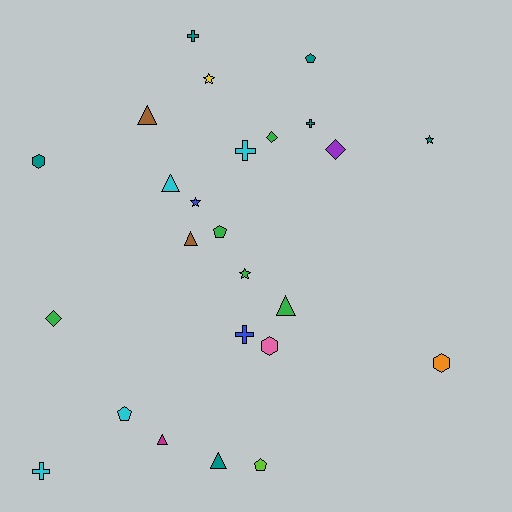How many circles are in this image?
There are no circles.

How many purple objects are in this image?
There is 1 purple object.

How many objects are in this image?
There are 25 objects.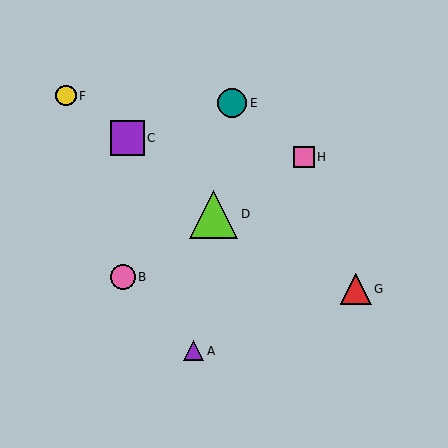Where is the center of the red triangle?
The center of the red triangle is at (356, 289).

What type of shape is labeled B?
Shape B is a pink circle.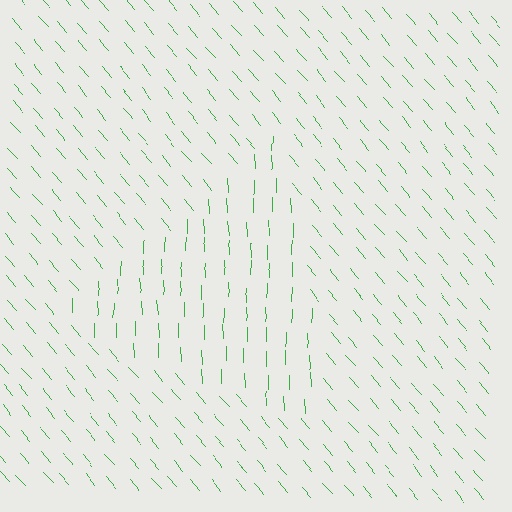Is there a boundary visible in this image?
Yes, there is a texture boundary formed by a change in line orientation.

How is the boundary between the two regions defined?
The boundary is defined purely by a change in line orientation (approximately 39 degrees difference). All lines are the same color and thickness.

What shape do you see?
I see a triangle.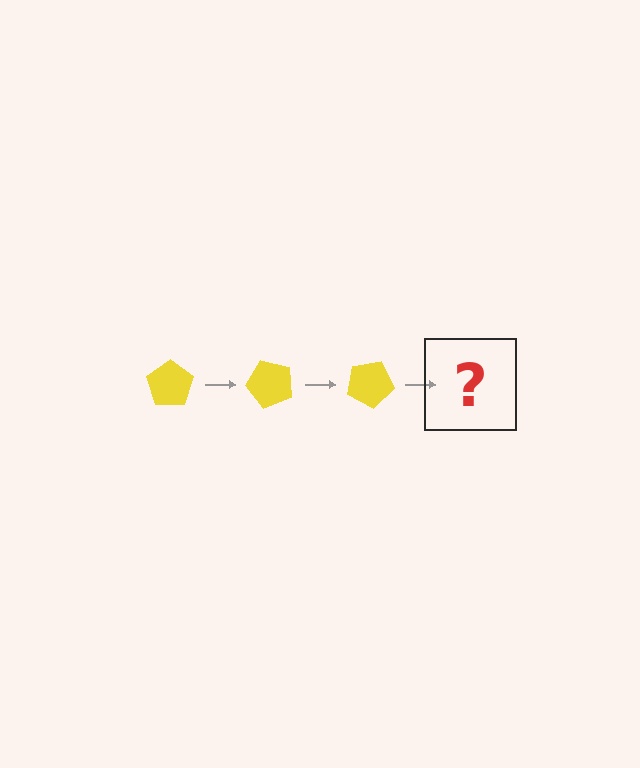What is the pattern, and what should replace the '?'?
The pattern is that the pentagon rotates 50 degrees each step. The '?' should be a yellow pentagon rotated 150 degrees.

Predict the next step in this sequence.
The next step is a yellow pentagon rotated 150 degrees.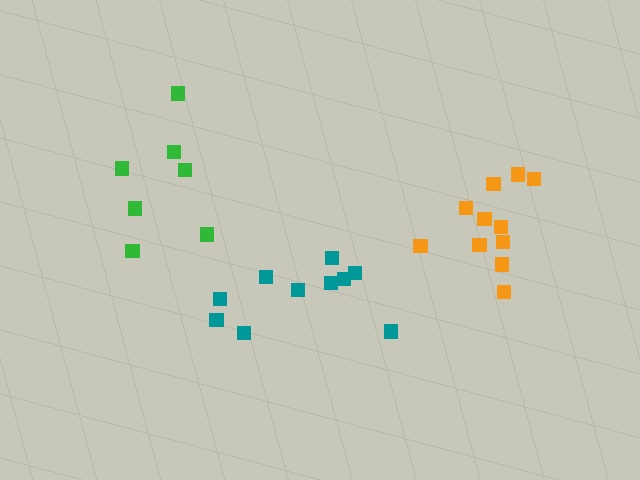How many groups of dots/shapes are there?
There are 3 groups.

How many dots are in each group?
Group 1: 11 dots, Group 2: 7 dots, Group 3: 10 dots (28 total).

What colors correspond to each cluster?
The clusters are colored: orange, green, teal.